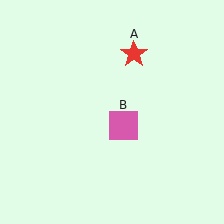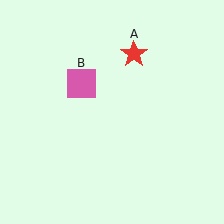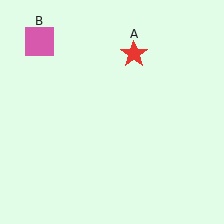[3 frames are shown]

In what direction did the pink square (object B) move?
The pink square (object B) moved up and to the left.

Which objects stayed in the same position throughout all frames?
Red star (object A) remained stationary.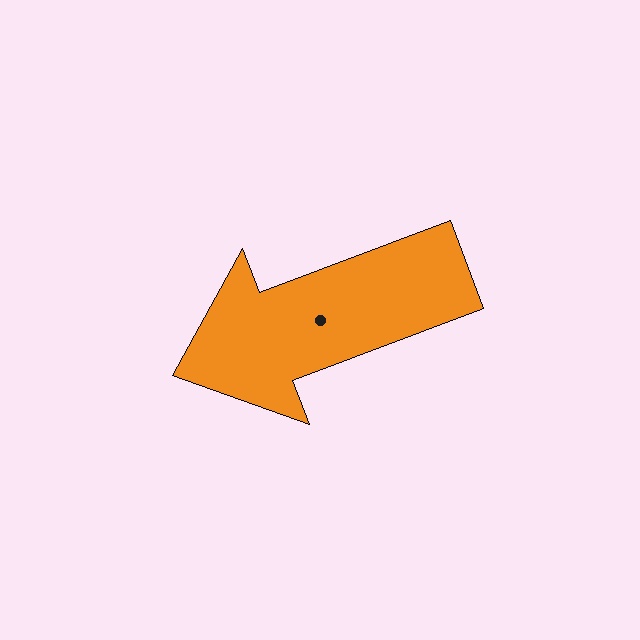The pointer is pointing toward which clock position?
Roughly 8 o'clock.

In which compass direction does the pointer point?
West.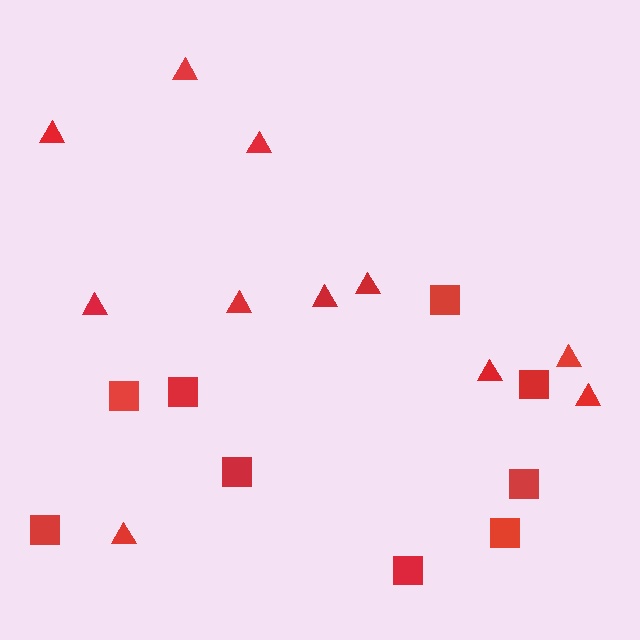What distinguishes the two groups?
There are 2 groups: one group of squares (9) and one group of triangles (11).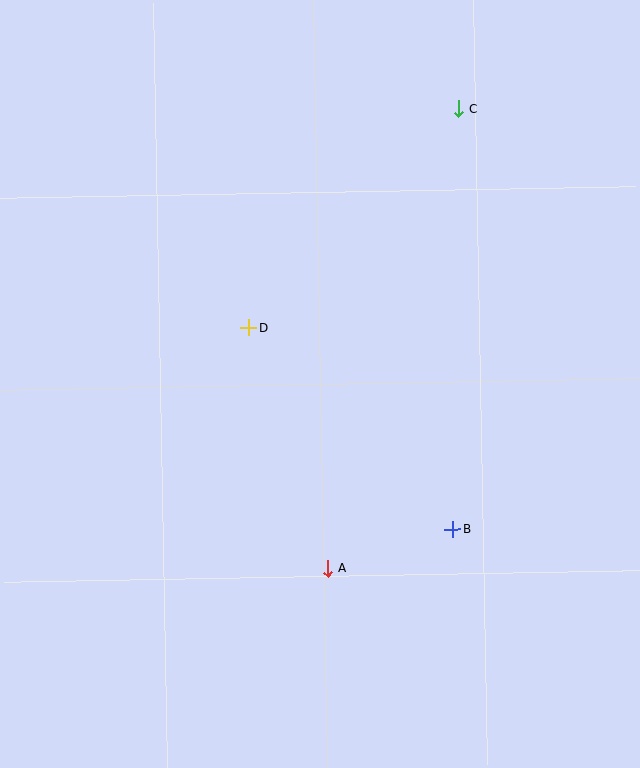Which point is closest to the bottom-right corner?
Point B is closest to the bottom-right corner.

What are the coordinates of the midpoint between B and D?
The midpoint between B and D is at (350, 429).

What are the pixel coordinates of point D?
Point D is at (248, 328).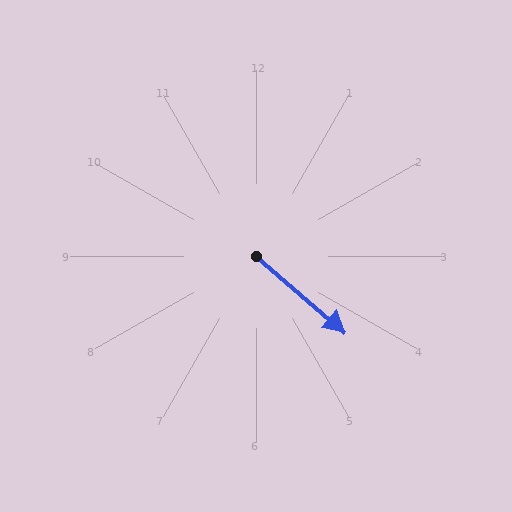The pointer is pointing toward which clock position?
Roughly 4 o'clock.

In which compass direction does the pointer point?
Southeast.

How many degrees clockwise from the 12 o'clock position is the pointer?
Approximately 131 degrees.